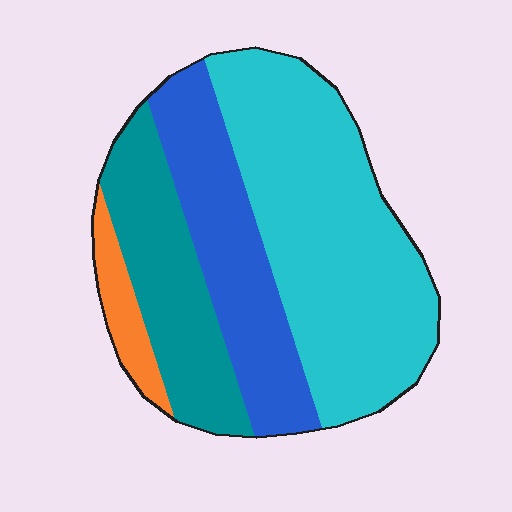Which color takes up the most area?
Cyan, at roughly 45%.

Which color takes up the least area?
Orange, at roughly 5%.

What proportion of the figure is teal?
Teal takes up about one fifth (1/5) of the figure.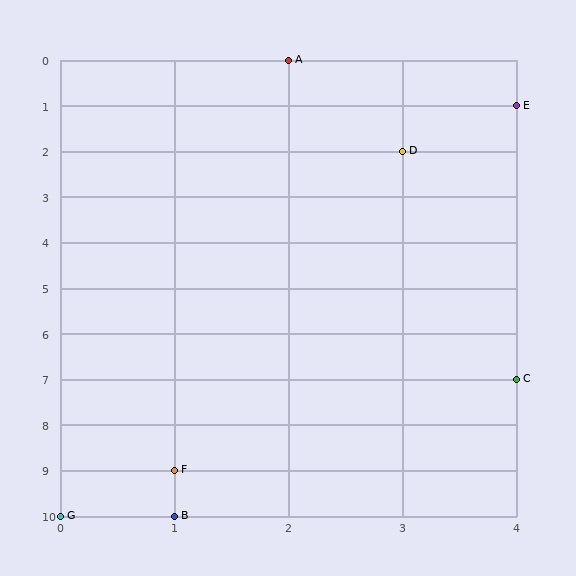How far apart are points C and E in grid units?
Points C and E are 6 rows apart.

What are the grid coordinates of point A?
Point A is at grid coordinates (2, 0).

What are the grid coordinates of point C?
Point C is at grid coordinates (4, 7).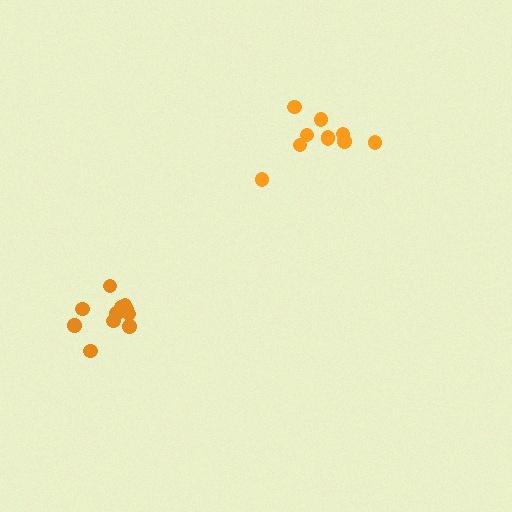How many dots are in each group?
Group 1: 12 dots, Group 2: 10 dots (22 total).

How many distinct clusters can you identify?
There are 2 distinct clusters.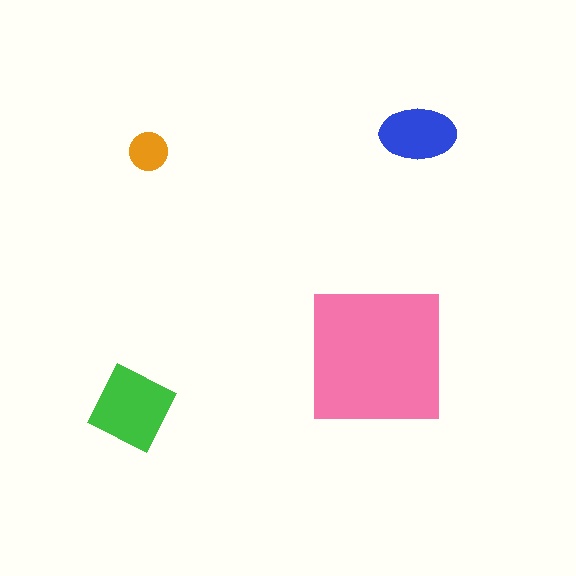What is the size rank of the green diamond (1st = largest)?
2nd.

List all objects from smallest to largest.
The orange circle, the blue ellipse, the green diamond, the pink square.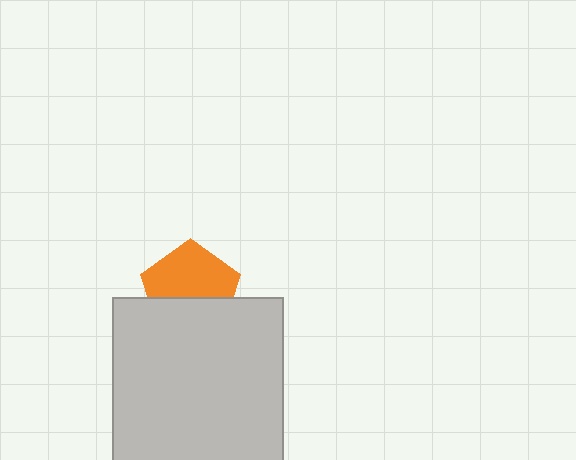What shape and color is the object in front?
The object in front is a light gray square.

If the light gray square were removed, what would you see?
You would see the complete orange pentagon.